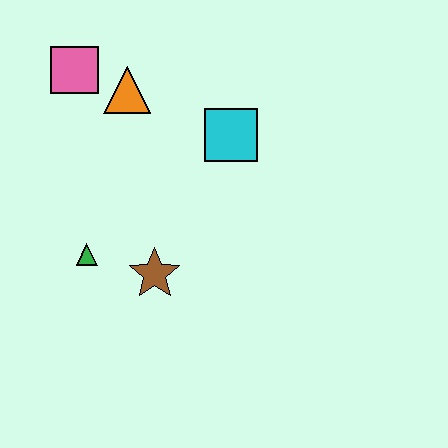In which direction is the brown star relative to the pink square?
The brown star is below the pink square.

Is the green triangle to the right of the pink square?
Yes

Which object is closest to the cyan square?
The orange triangle is closest to the cyan square.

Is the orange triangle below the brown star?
No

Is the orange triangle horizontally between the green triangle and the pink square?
No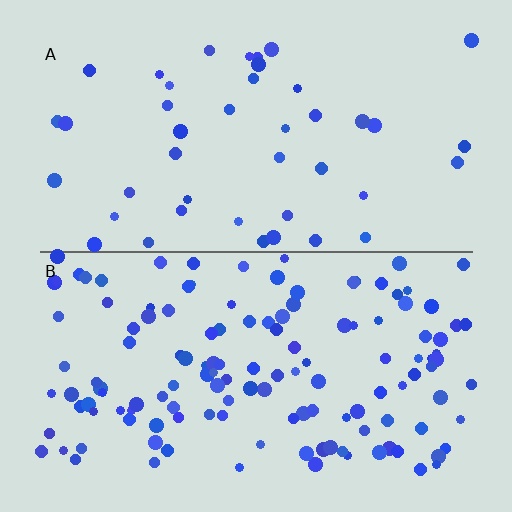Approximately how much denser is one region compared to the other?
Approximately 3.1× — region B over region A.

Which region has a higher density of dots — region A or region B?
B (the bottom).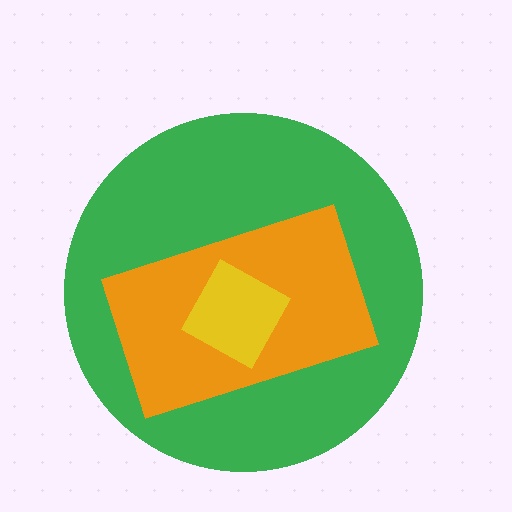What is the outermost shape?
The green circle.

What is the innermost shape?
The yellow diamond.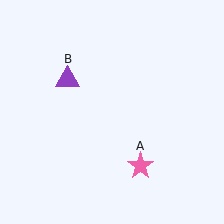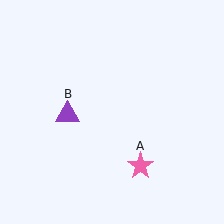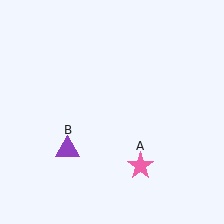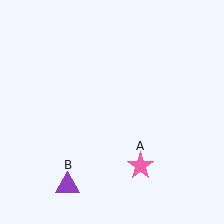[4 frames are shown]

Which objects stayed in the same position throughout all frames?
Pink star (object A) remained stationary.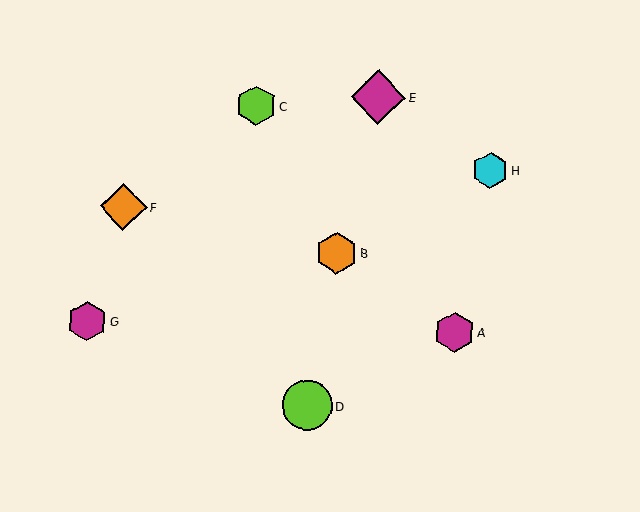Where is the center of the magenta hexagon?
The center of the magenta hexagon is at (455, 332).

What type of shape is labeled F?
Shape F is an orange diamond.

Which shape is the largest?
The magenta diamond (labeled E) is the largest.